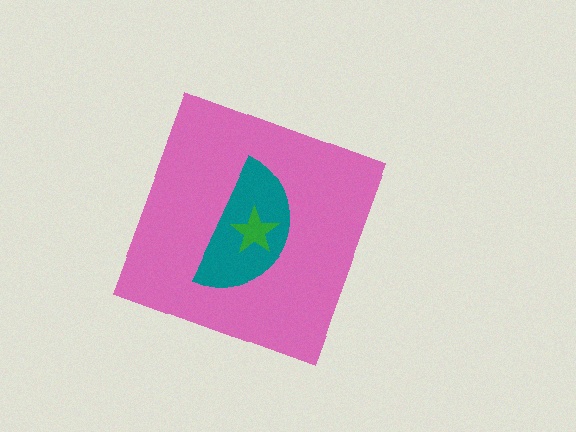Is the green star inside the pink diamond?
Yes.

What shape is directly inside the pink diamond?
The teal semicircle.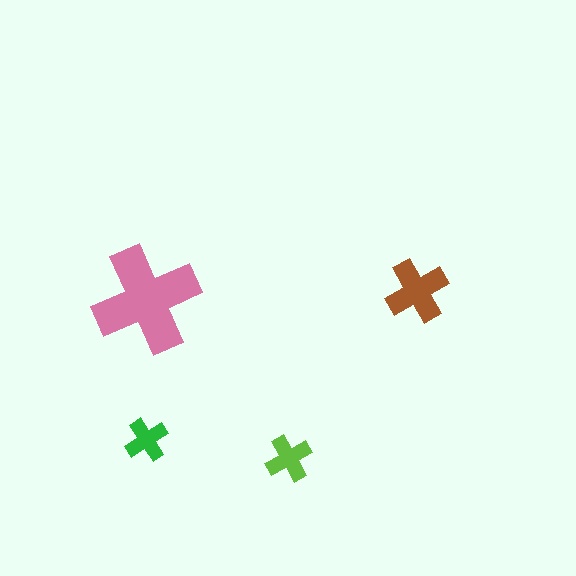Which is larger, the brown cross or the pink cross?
The pink one.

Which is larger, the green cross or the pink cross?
The pink one.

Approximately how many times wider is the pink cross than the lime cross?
About 2.5 times wider.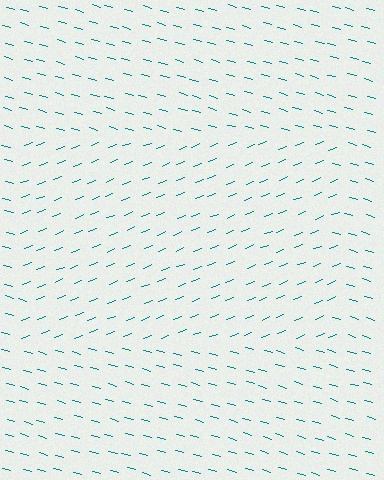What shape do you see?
I see a rectangle.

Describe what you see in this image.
The image is filled with small teal line segments. A rectangle region in the image has lines oriented differently from the surrounding lines, creating a visible texture boundary.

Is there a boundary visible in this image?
Yes, there is a texture boundary formed by a change in line orientation.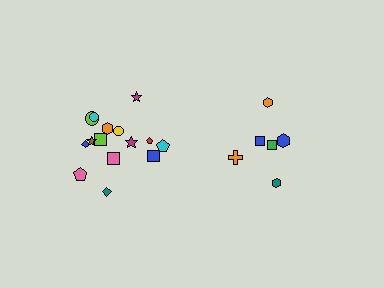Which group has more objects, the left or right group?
The left group.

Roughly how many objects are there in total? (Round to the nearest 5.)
Roughly 20 objects in total.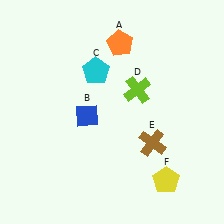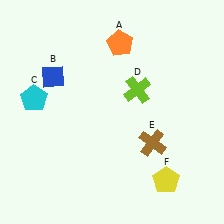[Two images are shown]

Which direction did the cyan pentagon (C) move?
The cyan pentagon (C) moved left.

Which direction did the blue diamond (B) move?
The blue diamond (B) moved up.